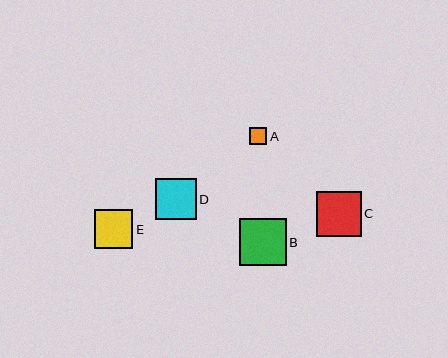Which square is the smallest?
Square A is the smallest with a size of approximately 17 pixels.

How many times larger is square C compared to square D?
Square C is approximately 1.1 times the size of square D.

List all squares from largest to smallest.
From largest to smallest: B, C, D, E, A.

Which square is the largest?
Square B is the largest with a size of approximately 47 pixels.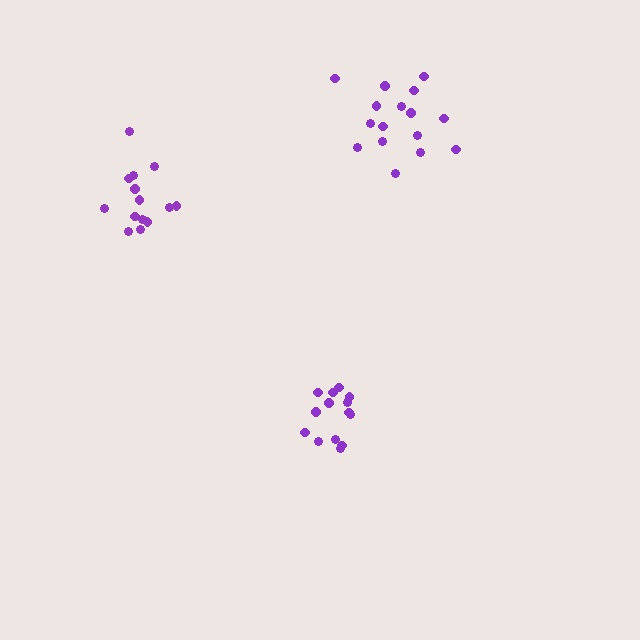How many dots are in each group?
Group 1: 16 dots, Group 2: 14 dots, Group 3: 14 dots (44 total).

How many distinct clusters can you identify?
There are 3 distinct clusters.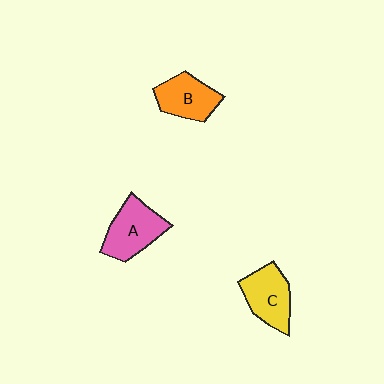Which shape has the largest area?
Shape A (pink).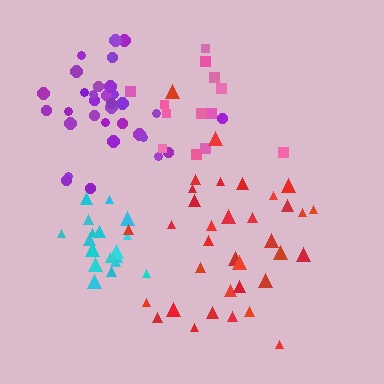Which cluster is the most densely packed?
Cyan.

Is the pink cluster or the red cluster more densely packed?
Red.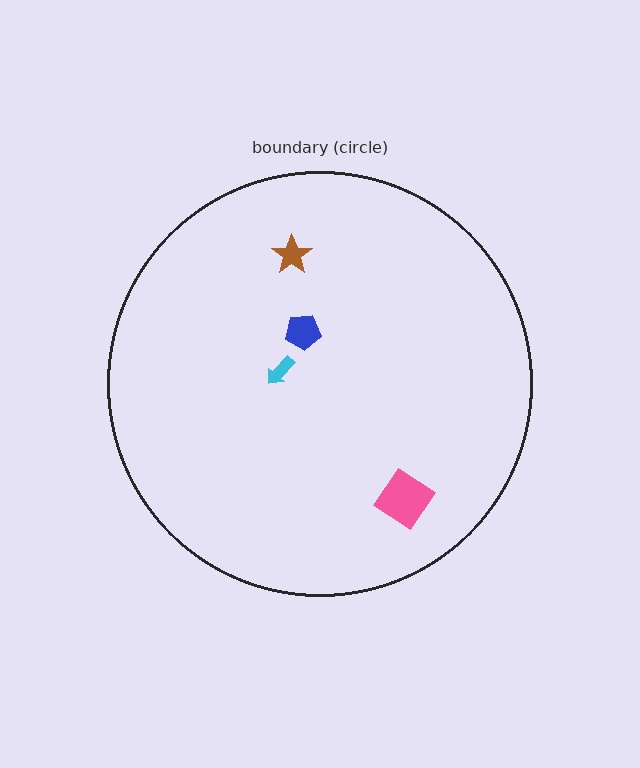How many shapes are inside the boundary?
4 inside, 0 outside.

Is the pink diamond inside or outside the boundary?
Inside.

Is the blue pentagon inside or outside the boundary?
Inside.